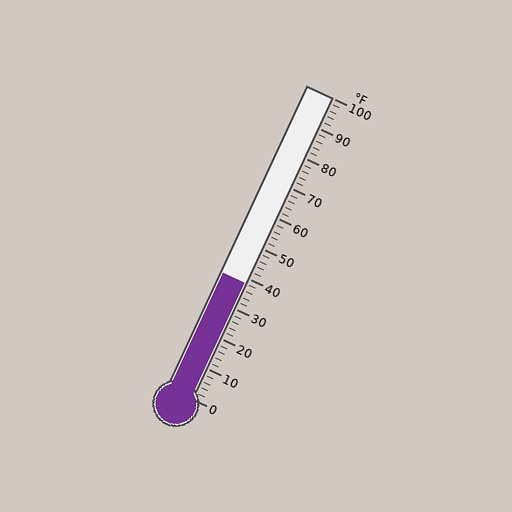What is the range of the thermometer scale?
The thermometer scale ranges from 0°F to 100°F.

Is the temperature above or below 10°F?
The temperature is above 10°F.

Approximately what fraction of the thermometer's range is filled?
The thermometer is filled to approximately 40% of its range.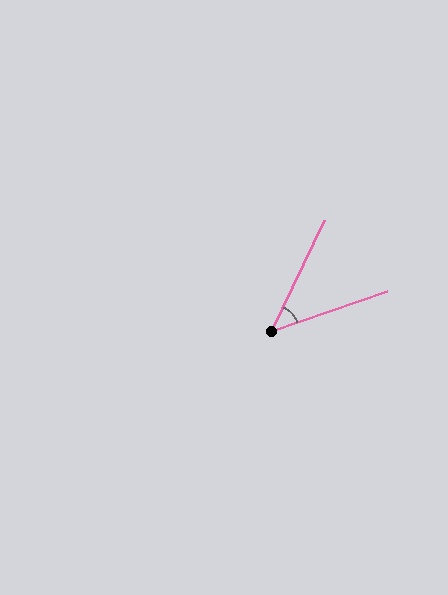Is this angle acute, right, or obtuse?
It is acute.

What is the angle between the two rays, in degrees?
Approximately 45 degrees.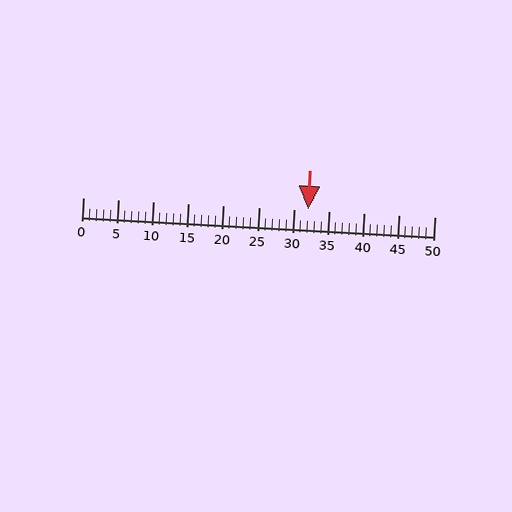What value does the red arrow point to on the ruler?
The red arrow points to approximately 32.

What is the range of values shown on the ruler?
The ruler shows values from 0 to 50.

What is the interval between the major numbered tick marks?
The major tick marks are spaced 5 units apart.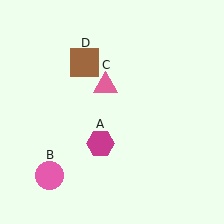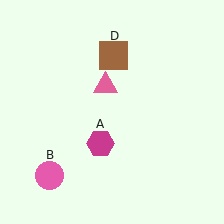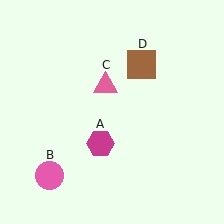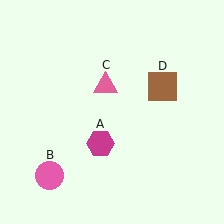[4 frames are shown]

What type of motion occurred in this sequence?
The brown square (object D) rotated clockwise around the center of the scene.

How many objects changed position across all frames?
1 object changed position: brown square (object D).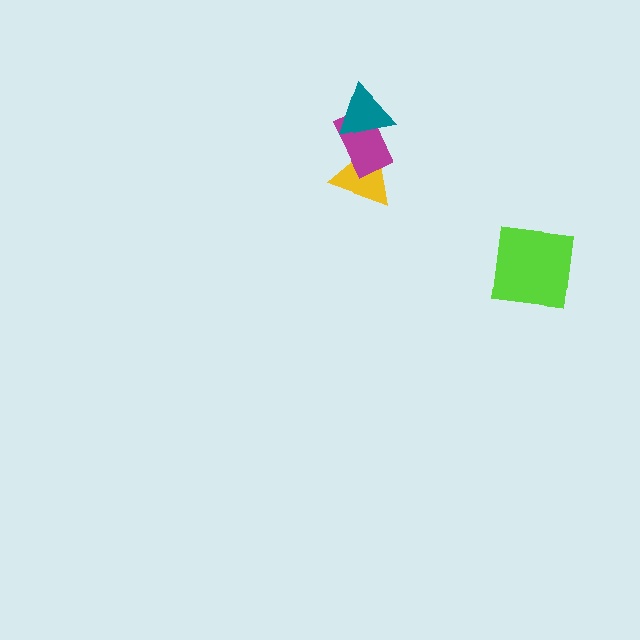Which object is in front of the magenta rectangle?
The teal triangle is in front of the magenta rectangle.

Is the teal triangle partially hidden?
No, no other shape covers it.